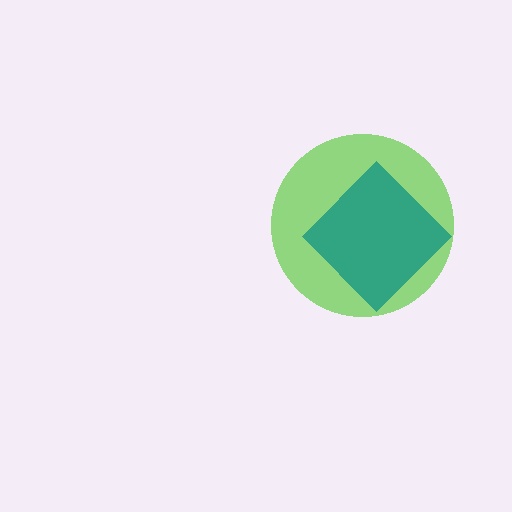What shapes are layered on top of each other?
The layered shapes are: a lime circle, a teal diamond.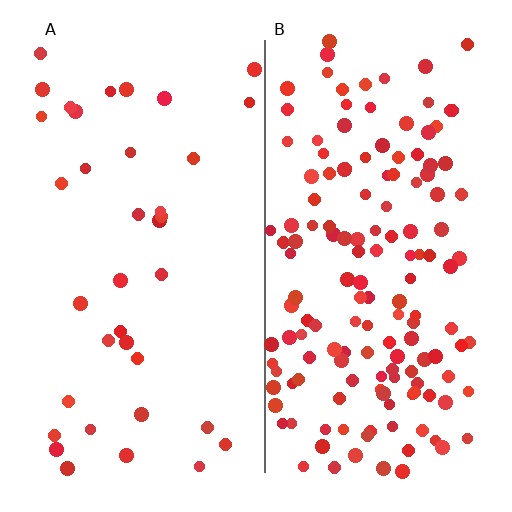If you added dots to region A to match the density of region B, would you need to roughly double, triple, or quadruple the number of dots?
Approximately quadruple.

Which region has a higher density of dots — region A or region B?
B (the right).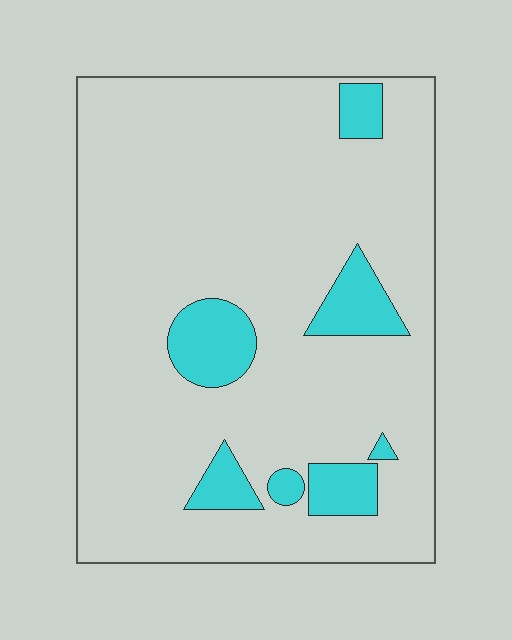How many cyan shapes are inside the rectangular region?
7.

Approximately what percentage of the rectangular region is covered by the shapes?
Approximately 15%.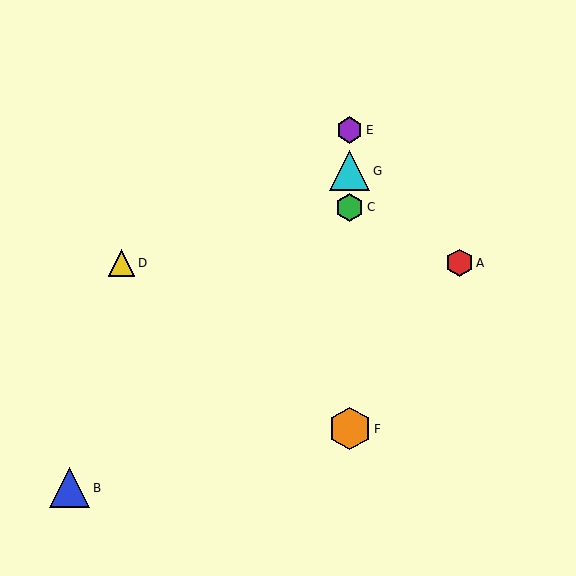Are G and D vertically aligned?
No, G is at x≈350 and D is at x≈122.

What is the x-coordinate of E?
Object E is at x≈350.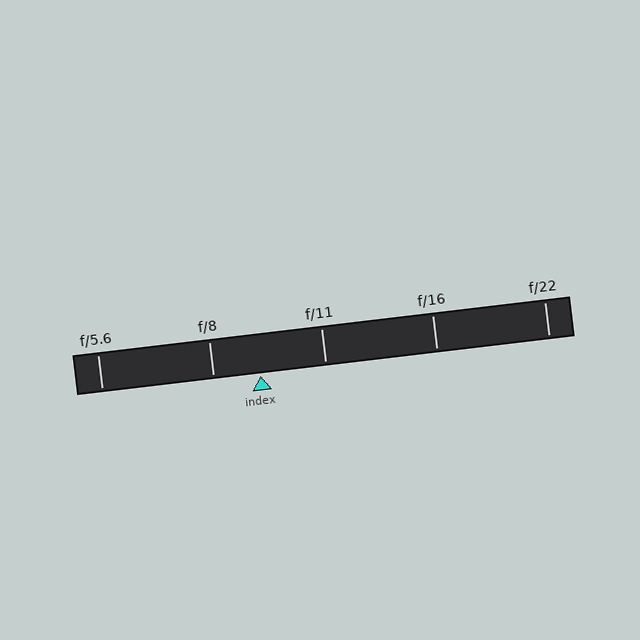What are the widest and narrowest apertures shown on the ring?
The widest aperture shown is f/5.6 and the narrowest is f/22.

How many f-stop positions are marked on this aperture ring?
There are 5 f-stop positions marked.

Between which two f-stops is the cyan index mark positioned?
The index mark is between f/8 and f/11.